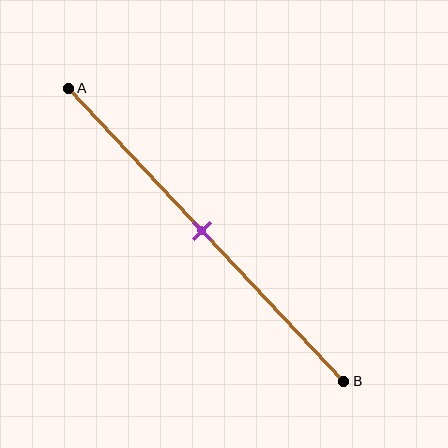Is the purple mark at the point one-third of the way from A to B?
No, the mark is at about 50% from A, not at the 33% one-third point.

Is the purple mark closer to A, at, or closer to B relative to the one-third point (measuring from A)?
The purple mark is closer to point B than the one-third point of segment AB.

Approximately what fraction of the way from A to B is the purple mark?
The purple mark is approximately 50% of the way from A to B.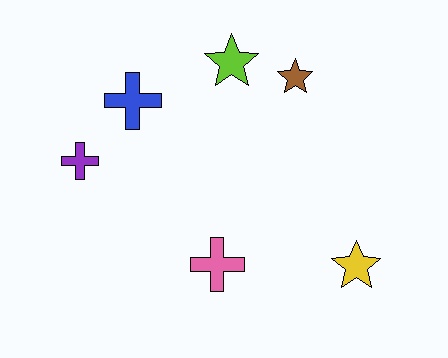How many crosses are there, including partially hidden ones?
There are 3 crosses.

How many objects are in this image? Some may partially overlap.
There are 6 objects.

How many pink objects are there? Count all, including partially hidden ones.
There is 1 pink object.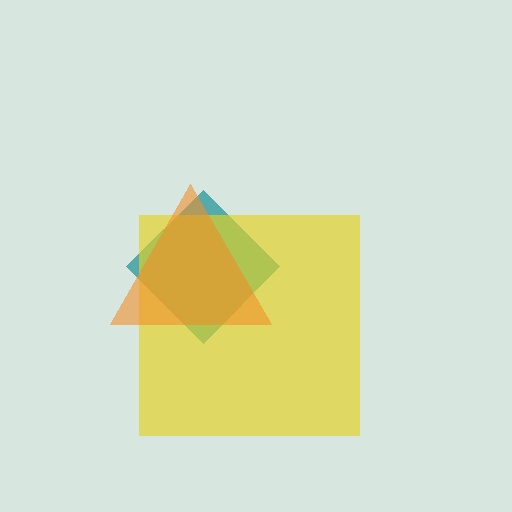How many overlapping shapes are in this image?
There are 3 overlapping shapes in the image.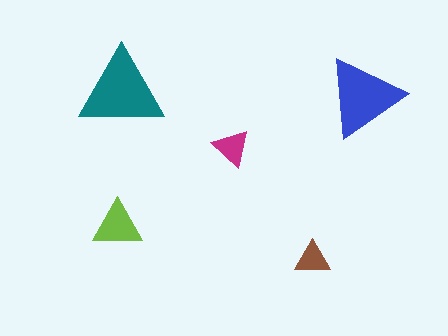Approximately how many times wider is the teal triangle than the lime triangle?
About 1.5 times wider.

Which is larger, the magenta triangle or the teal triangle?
The teal one.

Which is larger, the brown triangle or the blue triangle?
The blue one.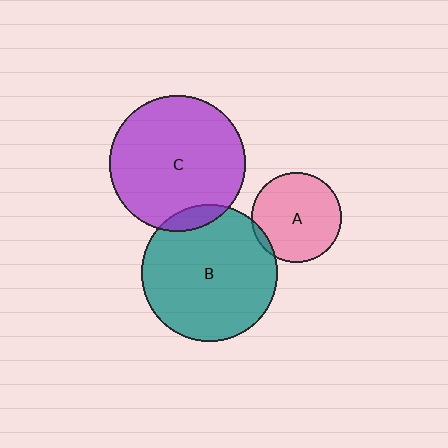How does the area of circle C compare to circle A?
Approximately 2.3 times.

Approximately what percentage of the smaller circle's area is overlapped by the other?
Approximately 10%.